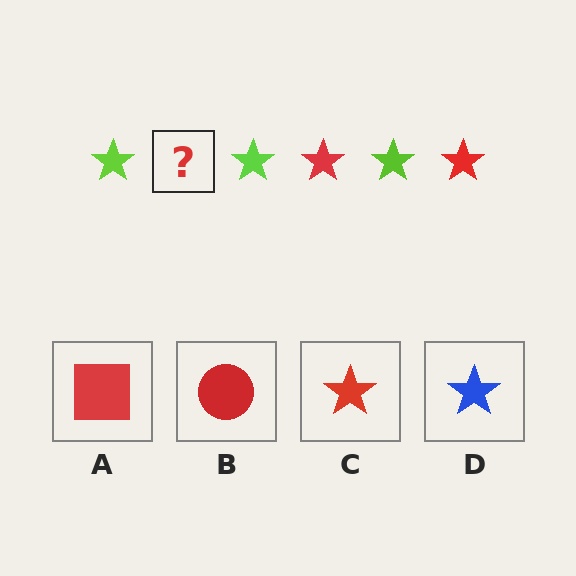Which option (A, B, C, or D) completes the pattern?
C.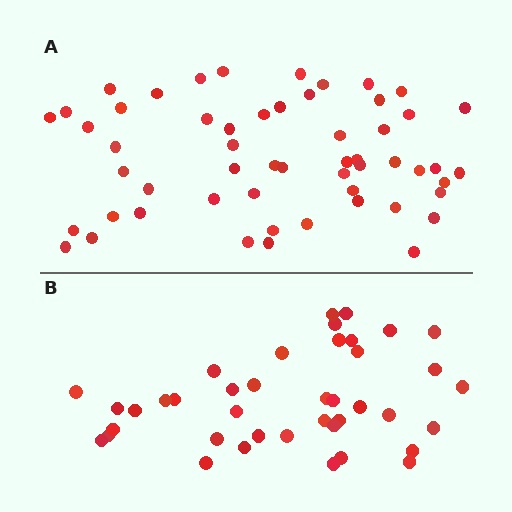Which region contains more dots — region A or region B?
Region A (the top region) has more dots.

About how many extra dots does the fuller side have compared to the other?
Region A has approximately 15 more dots than region B.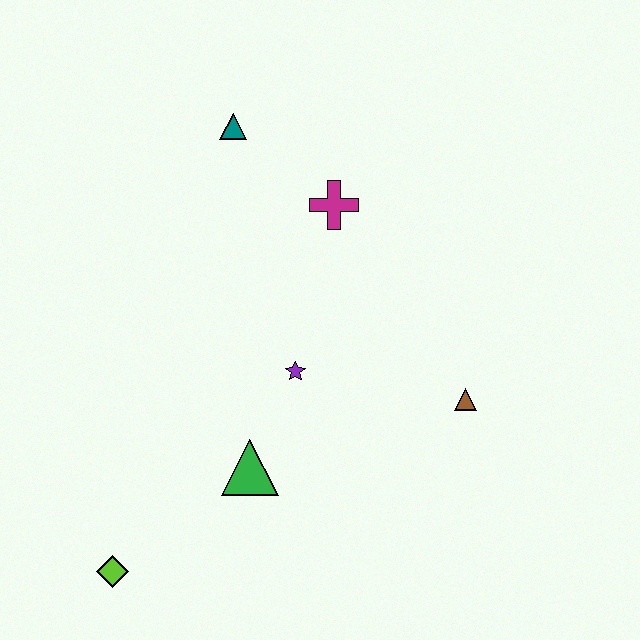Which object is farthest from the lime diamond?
The teal triangle is farthest from the lime diamond.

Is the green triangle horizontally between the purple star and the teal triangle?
Yes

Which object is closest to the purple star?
The green triangle is closest to the purple star.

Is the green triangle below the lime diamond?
No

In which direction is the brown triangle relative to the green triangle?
The brown triangle is to the right of the green triangle.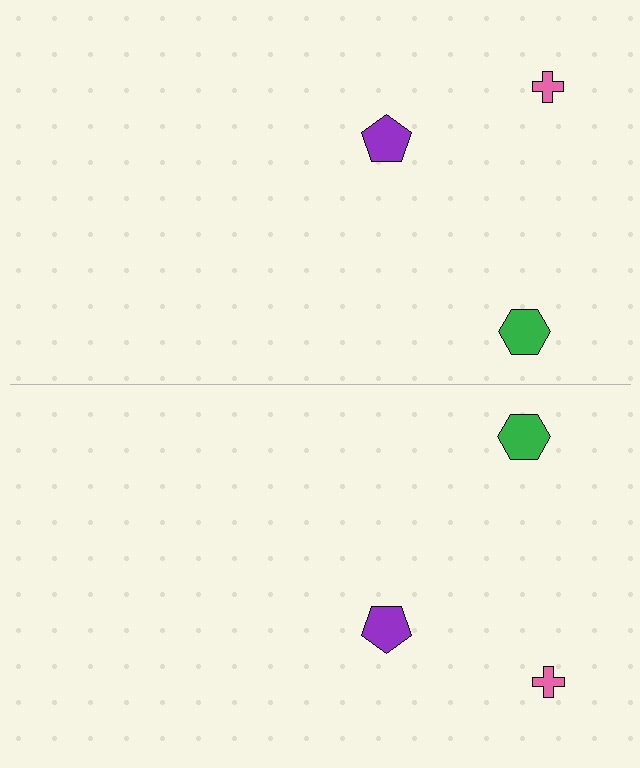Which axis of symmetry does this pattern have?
The pattern has a horizontal axis of symmetry running through the center of the image.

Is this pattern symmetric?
Yes, this pattern has bilateral (reflection) symmetry.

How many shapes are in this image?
There are 6 shapes in this image.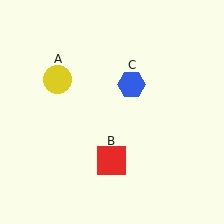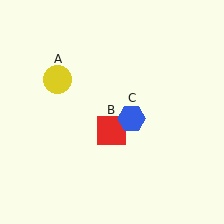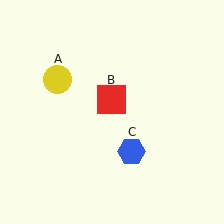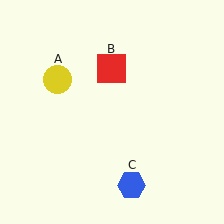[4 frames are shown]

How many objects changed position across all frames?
2 objects changed position: red square (object B), blue hexagon (object C).